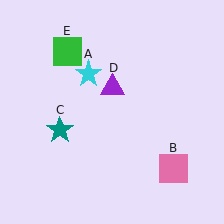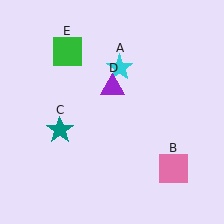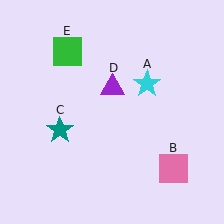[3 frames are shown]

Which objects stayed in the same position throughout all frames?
Pink square (object B) and teal star (object C) and purple triangle (object D) and green square (object E) remained stationary.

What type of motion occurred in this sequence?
The cyan star (object A) rotated clockwise around the center of the scene.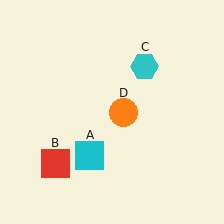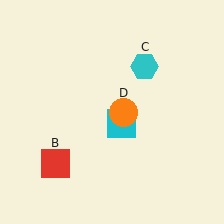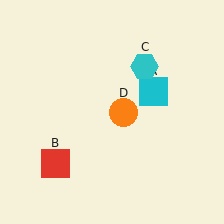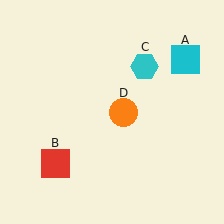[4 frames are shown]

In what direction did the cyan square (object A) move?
The cyan square (object A) moved up and to the right.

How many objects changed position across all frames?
1 object changed position: cyan square (object A).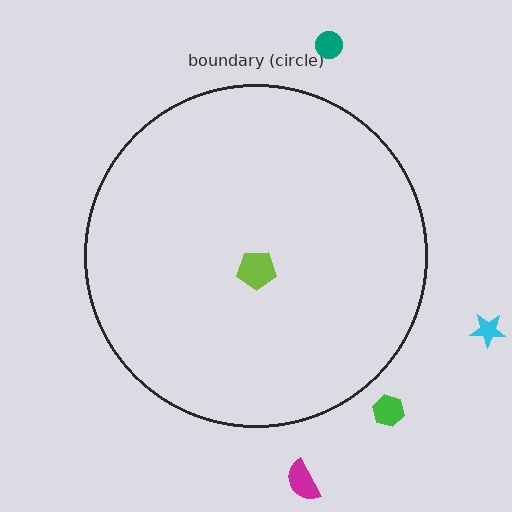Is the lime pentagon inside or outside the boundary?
Inside.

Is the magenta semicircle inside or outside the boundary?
Outside.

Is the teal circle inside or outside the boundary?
Outside.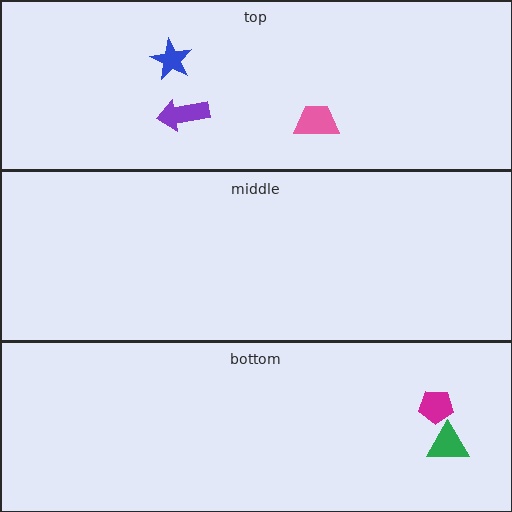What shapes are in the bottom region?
The green triangle, the magenta pentagon.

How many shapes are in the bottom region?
2.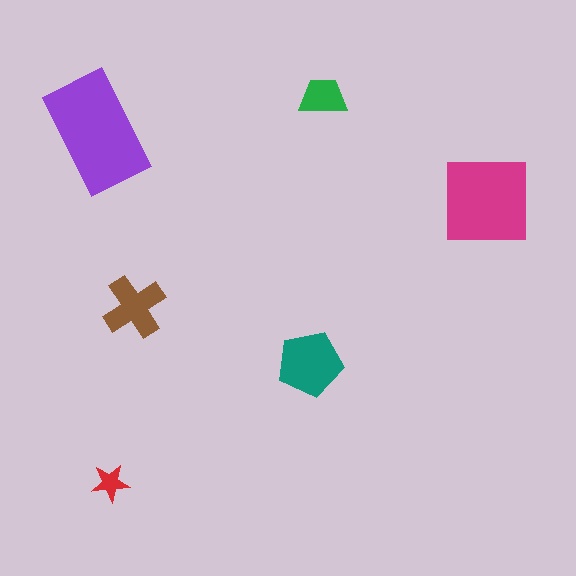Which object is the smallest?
The red star.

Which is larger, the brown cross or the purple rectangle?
The purple rectangle.